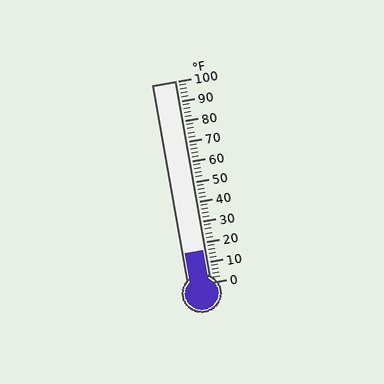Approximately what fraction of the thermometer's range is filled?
The thermometer is filled to approximately 15% of its range.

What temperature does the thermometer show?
The thermometer shows approximately 16°F.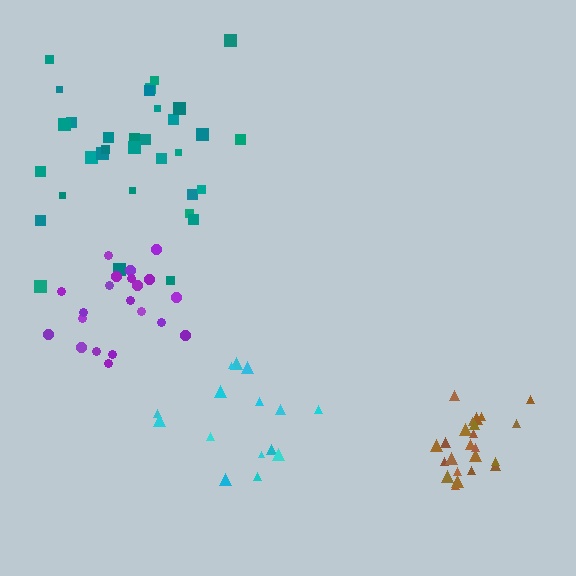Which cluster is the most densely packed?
Brown.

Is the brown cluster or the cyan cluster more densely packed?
Brown.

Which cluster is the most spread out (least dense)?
Cyan.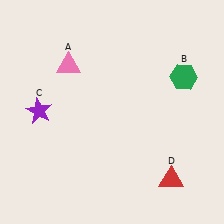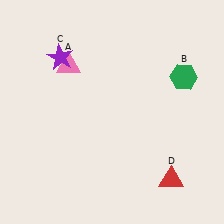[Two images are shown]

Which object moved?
The purple star (C) moved up.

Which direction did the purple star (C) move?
The purple star (C) moved up.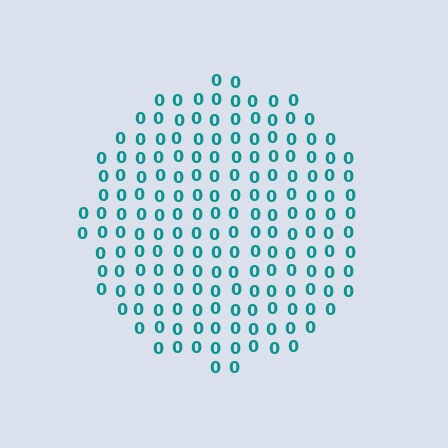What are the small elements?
The small elements are digit 0's.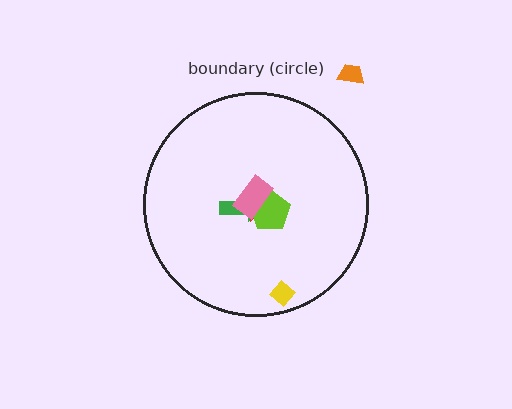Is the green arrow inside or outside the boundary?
Inside.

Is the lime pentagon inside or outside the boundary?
Inside.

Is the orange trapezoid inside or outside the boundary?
Outside.